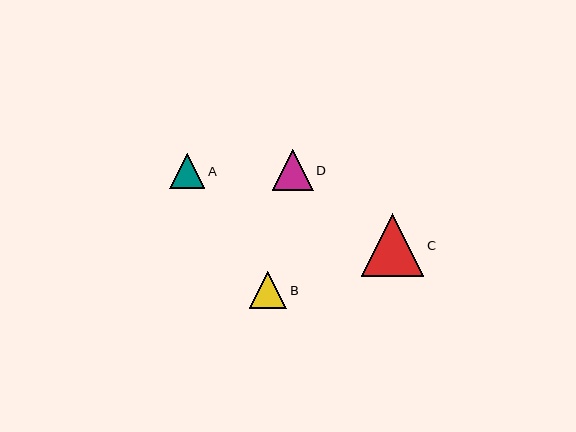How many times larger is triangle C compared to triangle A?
Triangle C is approximately 1.8 times the size of triangle A.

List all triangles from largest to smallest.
From largest to smallest: C, D, B, A.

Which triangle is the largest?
Triangle C is the largest with a size of approximately 62 pixels.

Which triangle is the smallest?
Triangle A is the smallest with a size of approximately 35 pixels.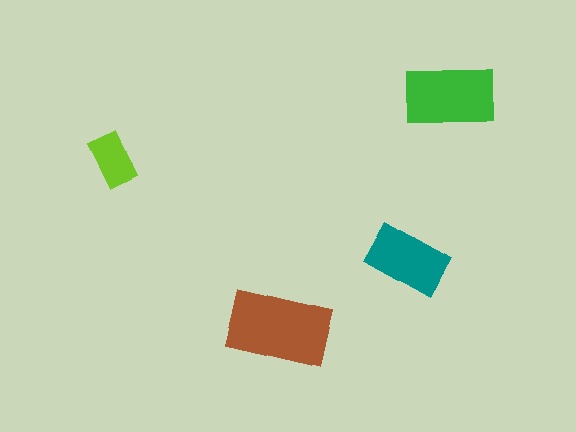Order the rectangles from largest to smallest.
the brown one, the green one, the teal one, the lime one.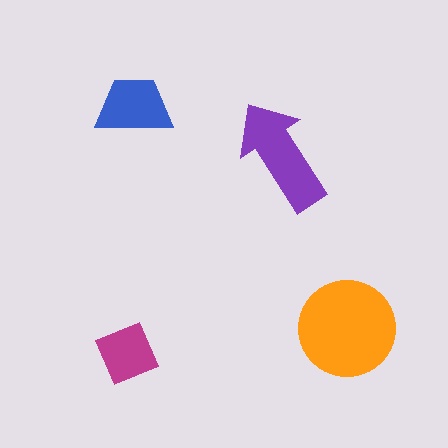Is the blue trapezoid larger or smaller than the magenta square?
Larger.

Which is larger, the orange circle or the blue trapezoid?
The orange circle.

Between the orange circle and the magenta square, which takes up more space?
The orange circle.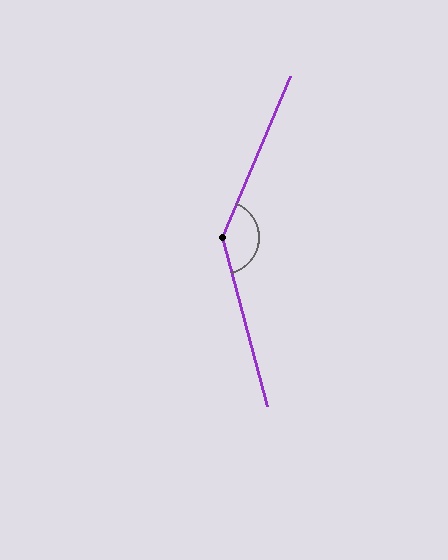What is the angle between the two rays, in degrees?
Approximately 142 degrees.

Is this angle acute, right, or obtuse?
It is obtuse.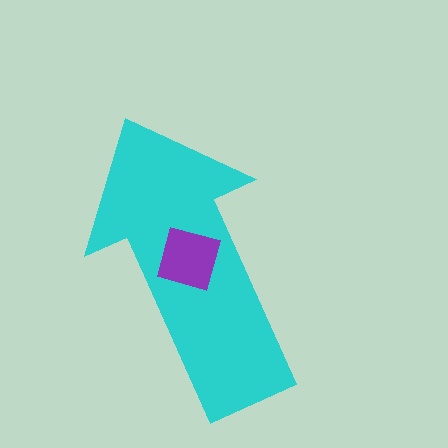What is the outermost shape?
The cyan arrow.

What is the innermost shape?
The purple square.